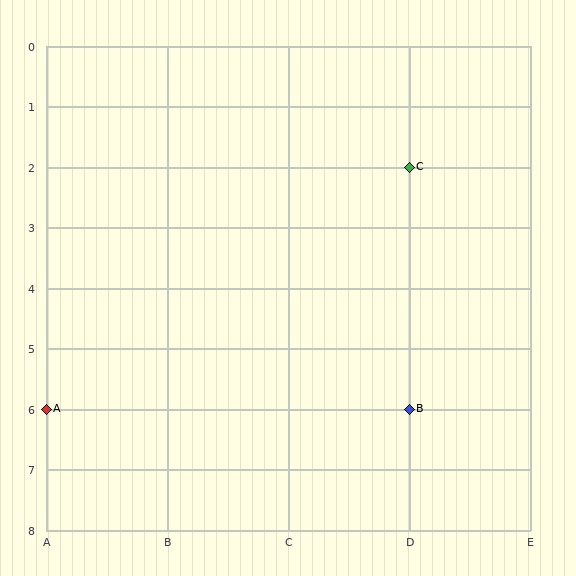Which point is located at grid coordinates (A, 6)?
Point A is at (A, 6).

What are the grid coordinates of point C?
Point C is at grid coordinates (D, 2).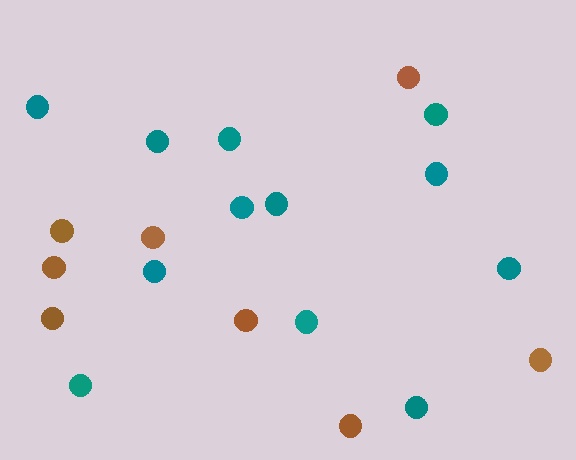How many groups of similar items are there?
There are 2 groups: one group of teal circles (12) and one group of brown circles (8).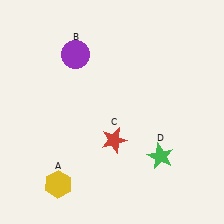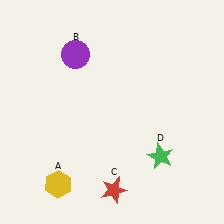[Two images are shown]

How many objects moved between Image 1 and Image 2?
1 object moved between the two images.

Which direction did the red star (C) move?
The red star (C) moved down.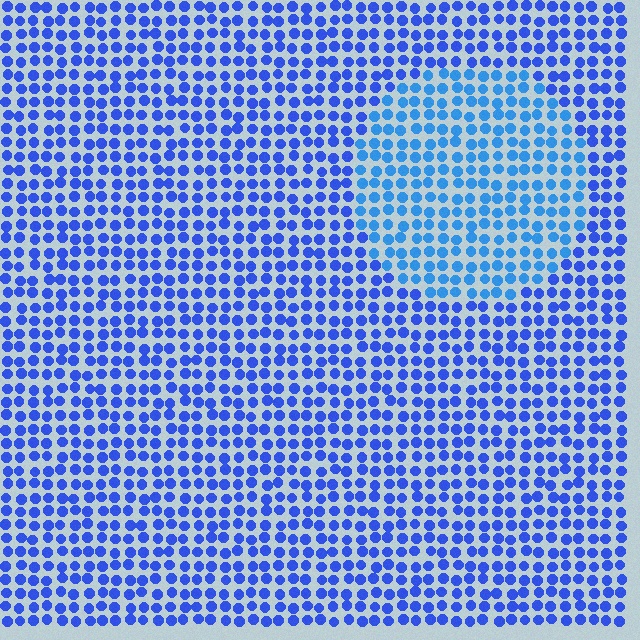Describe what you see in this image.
The image is filled with small blue elements in a uniform arrangement. A circle-shaped region is visible where the elements are tinted to a slightly different hue, forming a subtle color boundary.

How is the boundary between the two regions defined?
The boundary is defined purely by a slight shift in hue (about 22 degrees). Spacing, size, and orientation are identical on both sides.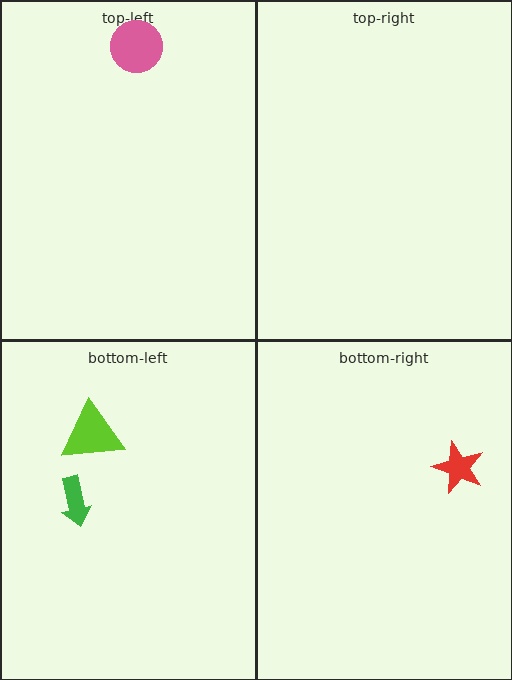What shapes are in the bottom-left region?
The green arrow, the lime triangle.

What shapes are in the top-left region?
The pink circle.